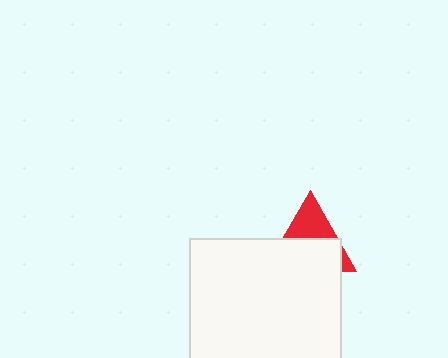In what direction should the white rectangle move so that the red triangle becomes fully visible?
The white rectangle should move down. That is the shortest direction to clear the overlap and leave the red triangle fully visible.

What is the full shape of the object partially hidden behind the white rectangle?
The partially hidden object is a red triangle.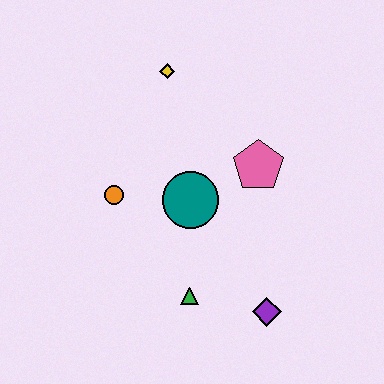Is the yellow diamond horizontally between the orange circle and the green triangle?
Yes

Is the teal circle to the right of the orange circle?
Yes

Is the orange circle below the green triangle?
No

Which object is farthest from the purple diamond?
The yellow diamond is farthest from the purple diamond.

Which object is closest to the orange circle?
The teal circle is closest to the orange circle.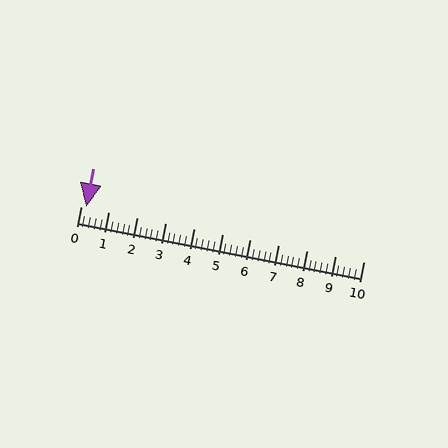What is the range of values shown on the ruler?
The ruler shows values from 0 to 10.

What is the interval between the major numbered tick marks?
The major tick marks are spaced 1 units apart.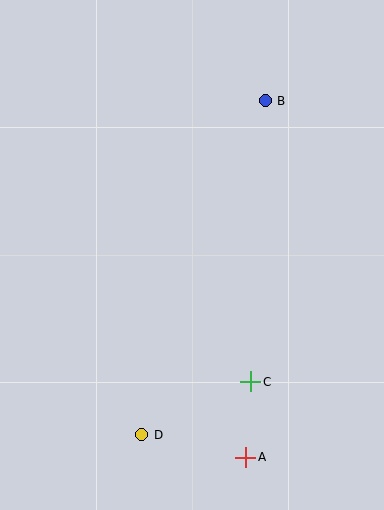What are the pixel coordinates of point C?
Point C is at (251, 382).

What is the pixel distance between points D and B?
The distance between D and B is 356 pixels.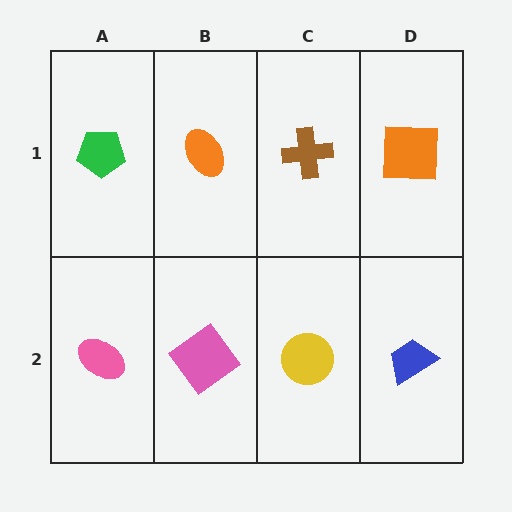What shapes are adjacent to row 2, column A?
A green pentagon (row 1, column A), a pink diamond (row 2, column B).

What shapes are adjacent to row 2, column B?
An orange ellipse (row 1, column B), a pink ellipse (row 2, column A), a yellow circle (row 2, column C).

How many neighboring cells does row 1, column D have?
2.